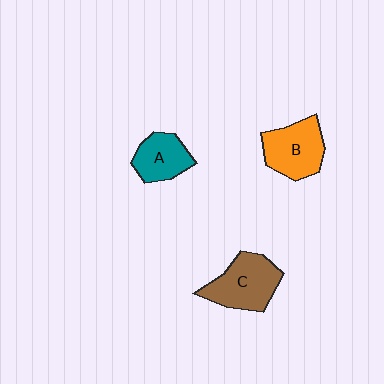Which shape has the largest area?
Shape C (brown).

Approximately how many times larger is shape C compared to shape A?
Approximately 1.4 times.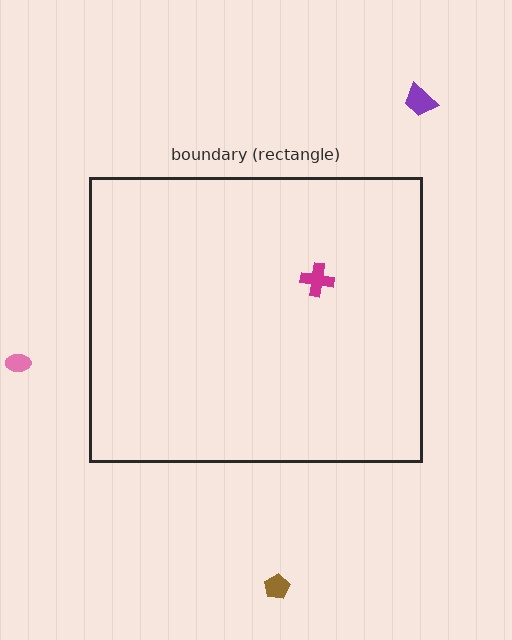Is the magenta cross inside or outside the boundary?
Inside.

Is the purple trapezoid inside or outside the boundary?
Outside.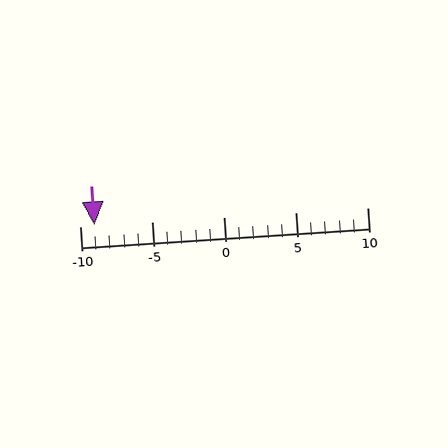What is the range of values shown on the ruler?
The ruler shows values from -10 to 10.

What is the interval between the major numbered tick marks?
The major tick marks are spaced 5 units apart.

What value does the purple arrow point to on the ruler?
The purple arrow points to approximately -9.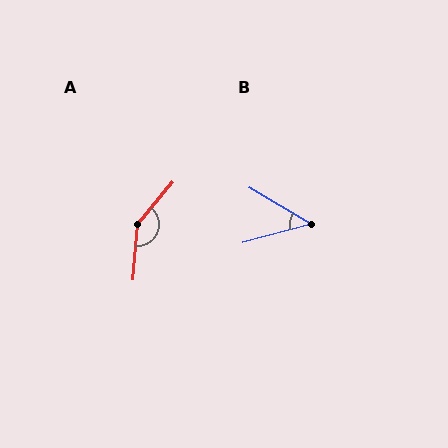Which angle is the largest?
A, at approximately 145 degrees.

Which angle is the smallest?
B, at approximately 46 degrees.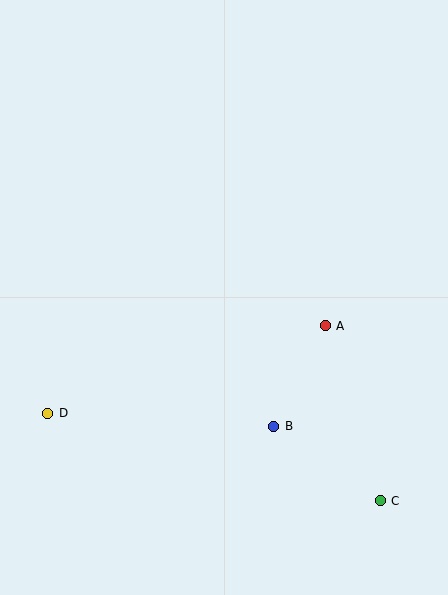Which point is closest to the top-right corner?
Point A is closest to the top-right corner.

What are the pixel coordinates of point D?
Point D is at (48, 413).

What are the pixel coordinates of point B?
Point B is at (274, 426).